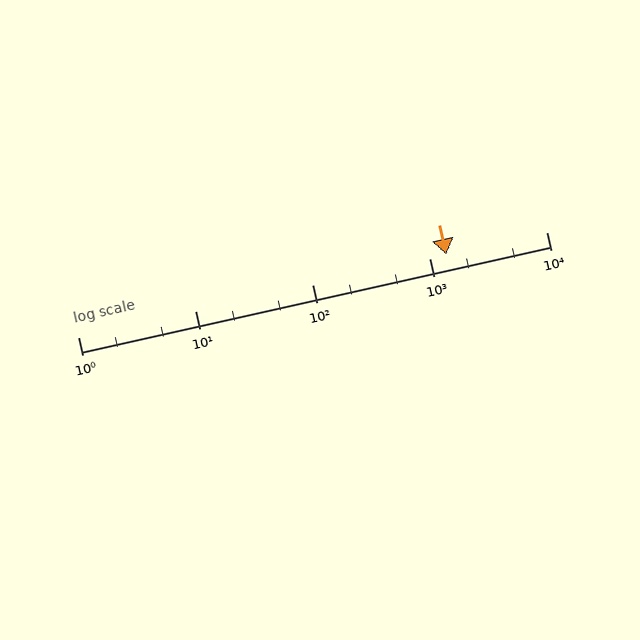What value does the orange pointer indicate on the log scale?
The pointer indicates approximately 1400.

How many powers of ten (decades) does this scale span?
The scale spans 4 decades, from 1 to 10000.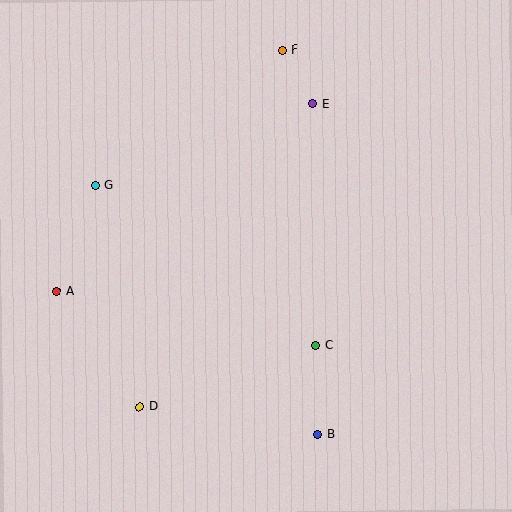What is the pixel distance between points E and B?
The distance between E and B is 331 pixels.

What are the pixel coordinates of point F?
Point F is at (283, 50).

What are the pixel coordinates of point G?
Point G is at (95, 186).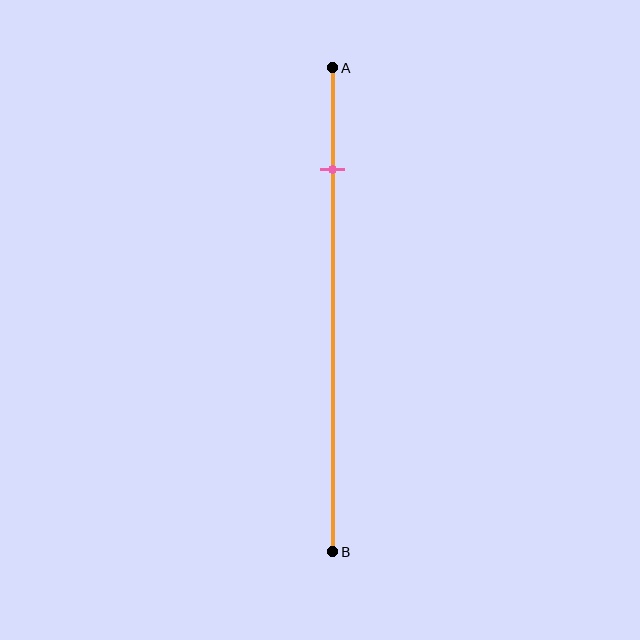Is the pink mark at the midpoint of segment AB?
No, the mark is at about 20% from A, not at the 50% midpoint.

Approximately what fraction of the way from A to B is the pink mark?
The pink mark is approximately 20% of the way from A to B.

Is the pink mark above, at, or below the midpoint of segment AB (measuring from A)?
The pink mark is above the midpoint of segment AB.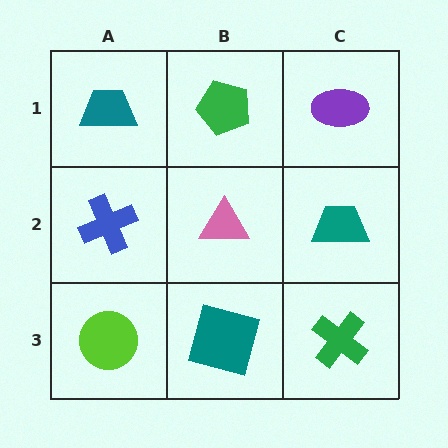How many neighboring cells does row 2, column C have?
3.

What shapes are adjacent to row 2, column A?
A teal trapezoid (row 1, column A), a lime circle (row 3, column A), a pink triangle (row 2, column B).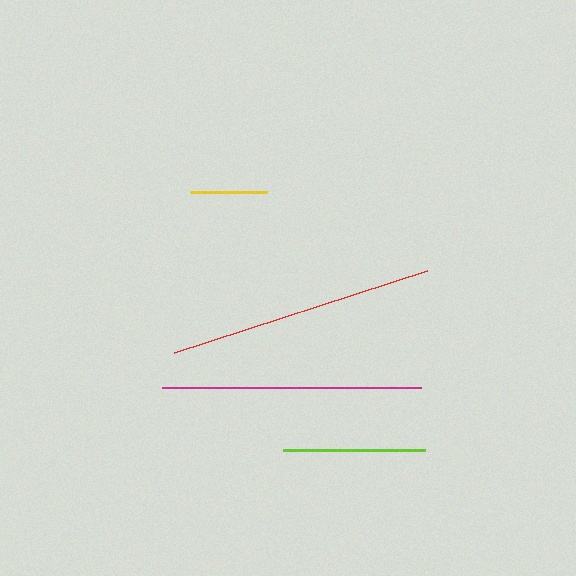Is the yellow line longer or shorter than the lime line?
The lime line is longer than the yellow line.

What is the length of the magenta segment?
The magenta segment is approximately 260 pixels long.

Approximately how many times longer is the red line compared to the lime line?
The red line is approximately 1.9 times the length of the lime line.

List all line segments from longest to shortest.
From longest to shortest: red, magenta, lime, yellow.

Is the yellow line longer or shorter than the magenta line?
The magenta line is longer than the yellow line.